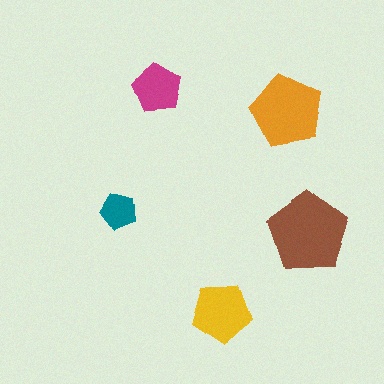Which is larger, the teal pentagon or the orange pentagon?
The orange one.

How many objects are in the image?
There are 5 objects in the image.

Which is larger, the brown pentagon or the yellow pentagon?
The brown one.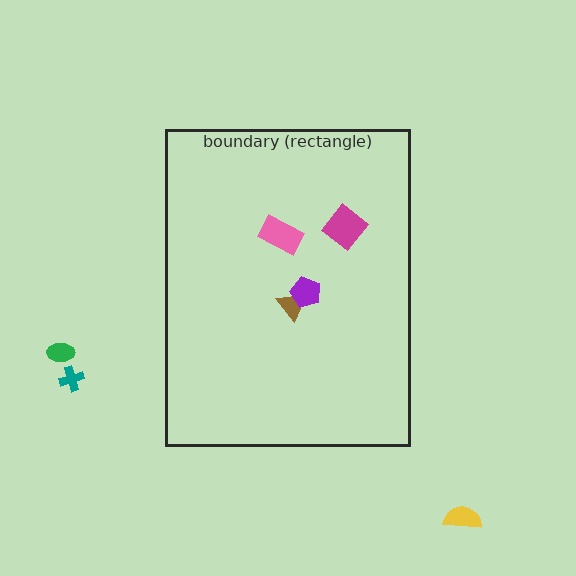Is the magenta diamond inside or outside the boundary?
Inside.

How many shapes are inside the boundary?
4 inside, 3 outside.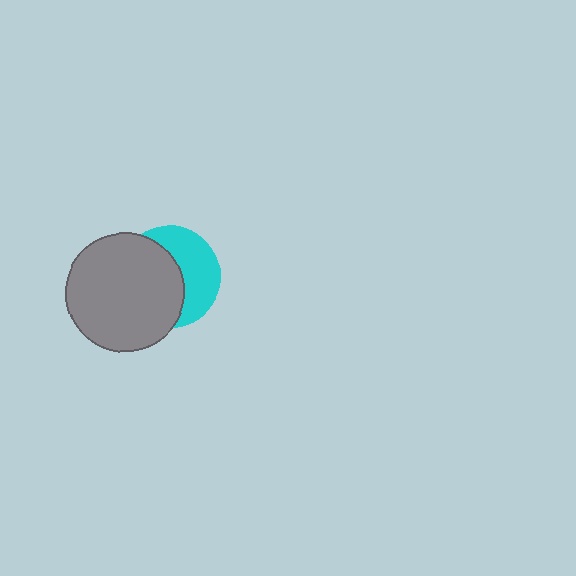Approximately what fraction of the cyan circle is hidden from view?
Roughly 56% of the cyan circle is hidden behind the gray circle.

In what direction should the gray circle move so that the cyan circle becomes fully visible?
The gray circle should move left. That is the shortest direction to clear the overlap and leave the cyan circle fully visible.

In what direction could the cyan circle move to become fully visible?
The cyan circle could move right. That would shift it out from behind the gray circle entirely.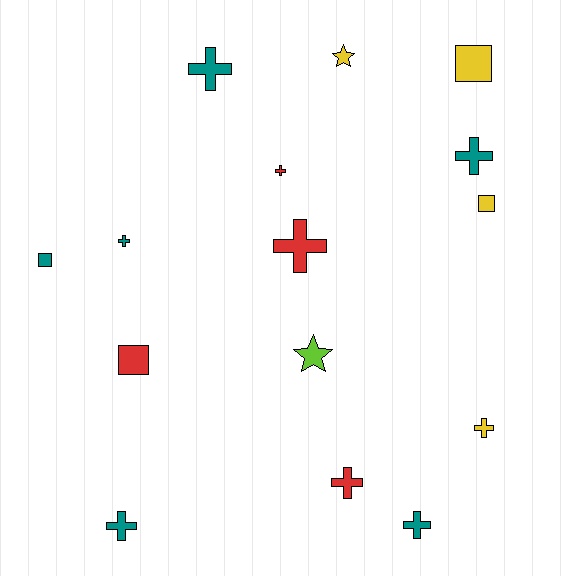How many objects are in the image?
There are 15 objects.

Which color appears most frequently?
Teal, with 6 objects.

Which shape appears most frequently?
Cross, with 9 objects.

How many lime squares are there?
There are no lime squares.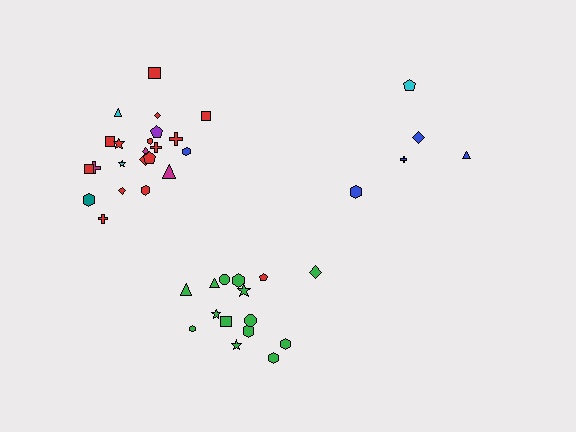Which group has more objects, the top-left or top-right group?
The top-left group.